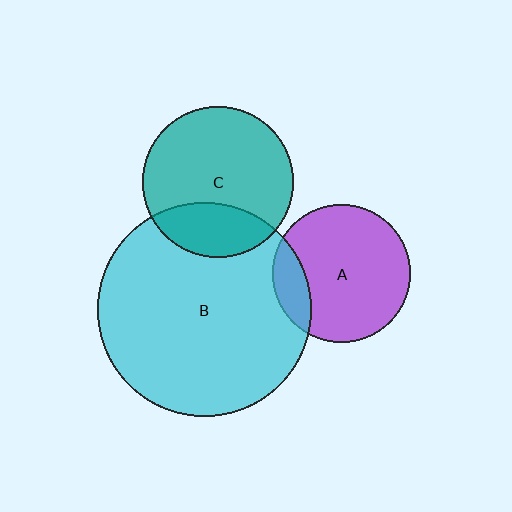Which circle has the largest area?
Circle B (cyan).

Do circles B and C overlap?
Yes.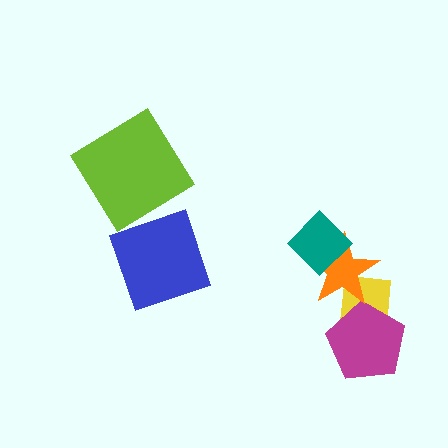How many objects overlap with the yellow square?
2 objects overlap with the yellow square.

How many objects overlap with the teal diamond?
1 object overlaps with the teal diamond.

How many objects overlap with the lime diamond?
0 objects overlap with the lime diamond.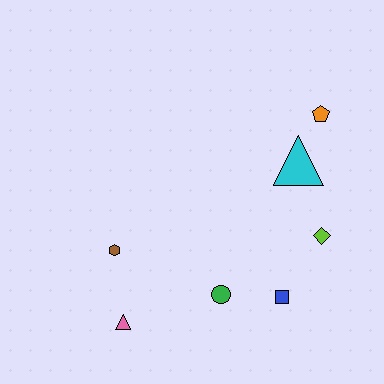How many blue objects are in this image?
There is 1 blue object.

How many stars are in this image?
There are no stars.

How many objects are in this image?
There are 7 objects.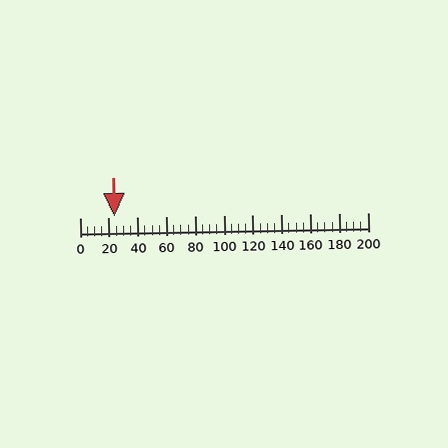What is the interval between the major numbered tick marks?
The major tick marks are spaced 20 units apart.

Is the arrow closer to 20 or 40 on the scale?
The arrow is closer to 20.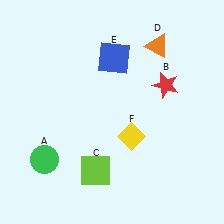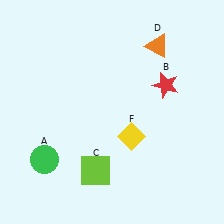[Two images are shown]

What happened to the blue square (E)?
The blue square (E) was removed in Image 2. It was in the top-right area of Image 1.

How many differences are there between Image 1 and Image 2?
There is 1 difference between the two images.